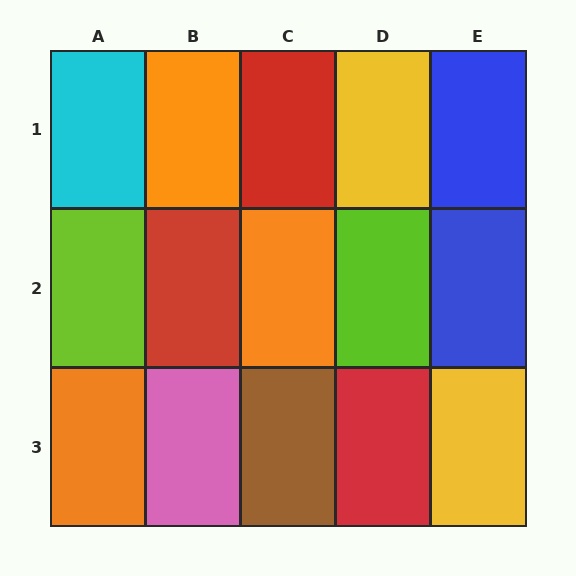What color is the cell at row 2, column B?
Red.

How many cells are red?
3 cells are red.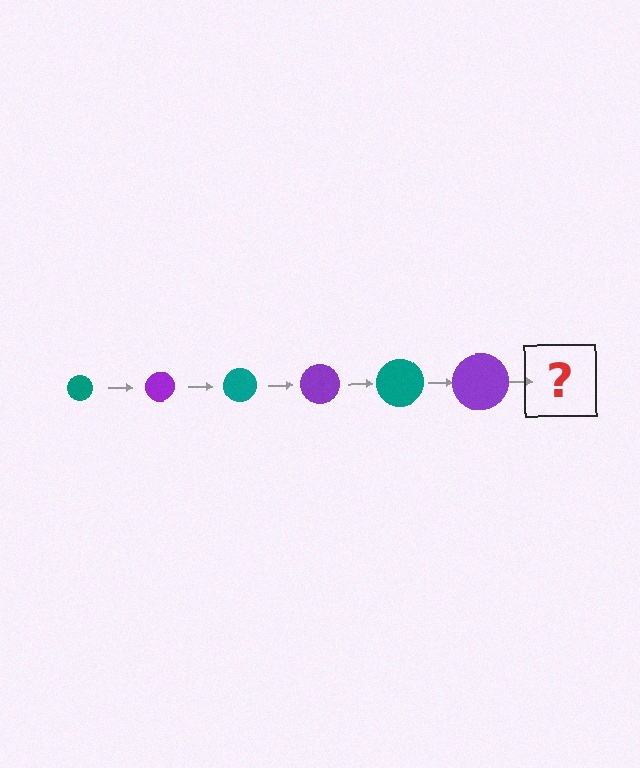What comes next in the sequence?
The next element should be a teal circle, larger than the previous one.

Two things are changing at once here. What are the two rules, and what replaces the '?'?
The two rules are that the circle grows larger each step and the color cycles through teal and purple. The '?' should be a teal circle, larger than the previous one.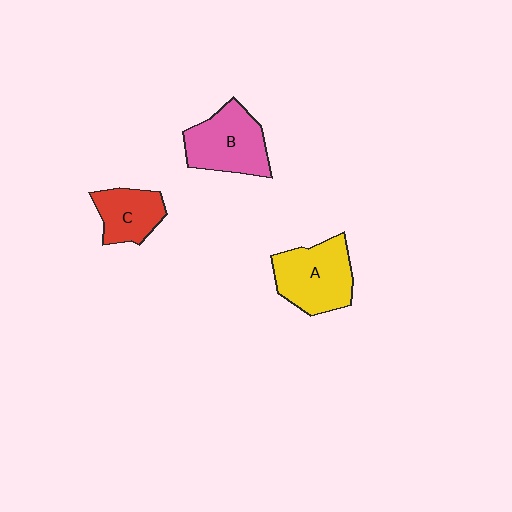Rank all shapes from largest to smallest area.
From largest to smallest: A (yellow), B (pink), C (red).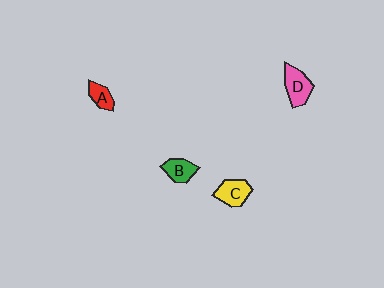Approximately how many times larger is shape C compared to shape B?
Approximately 1.2 times.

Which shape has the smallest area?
Shape A (red).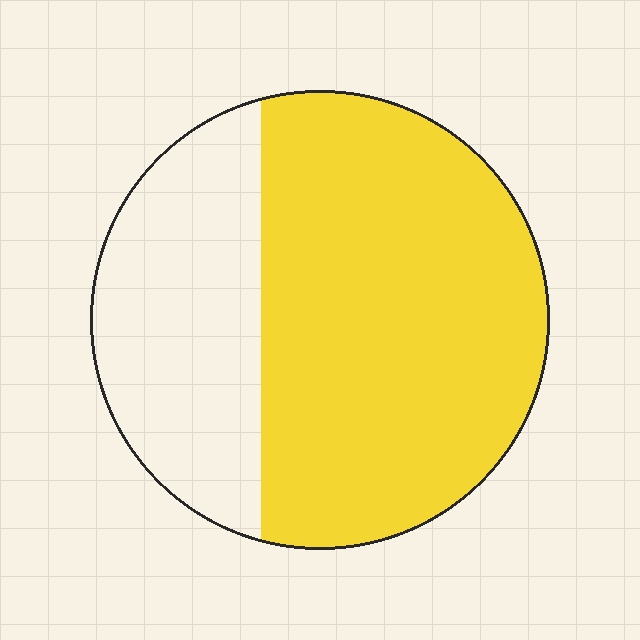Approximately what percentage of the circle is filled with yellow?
Approximately 65%.